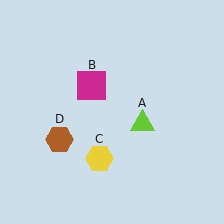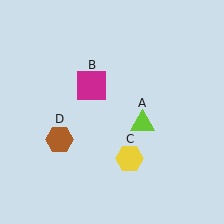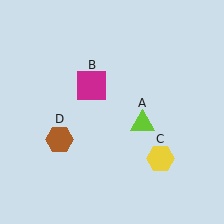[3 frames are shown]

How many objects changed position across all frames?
1 object changed position: yellow hexagon (object C).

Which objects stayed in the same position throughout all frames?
Lime triangle (object A) and magenta square (object B) and brown hexagon (object D) remained stationary.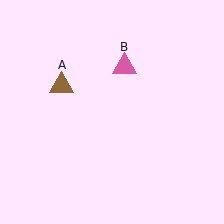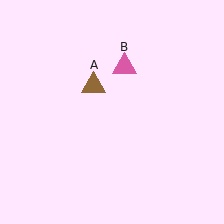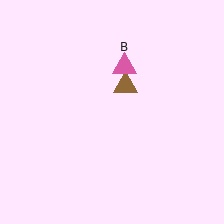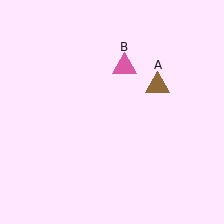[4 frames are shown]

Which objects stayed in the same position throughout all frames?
Pink triangle (object B) remained stationary.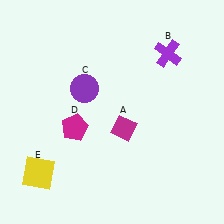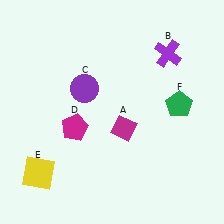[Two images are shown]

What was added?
A green pentagon (F) was added in Image 2.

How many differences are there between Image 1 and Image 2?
There is 1 difference between the two images.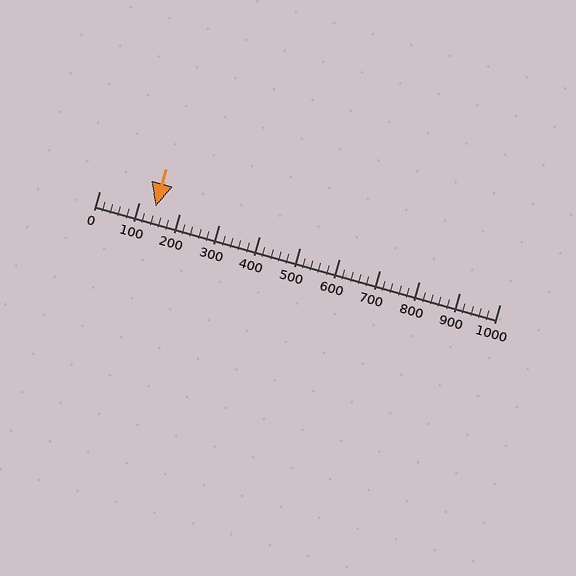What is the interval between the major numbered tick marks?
The major tick marks are spaced 100 units apart.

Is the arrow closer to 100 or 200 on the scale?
The arrow is closer to 100.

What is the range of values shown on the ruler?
The ruler shows values from 0 to 1000.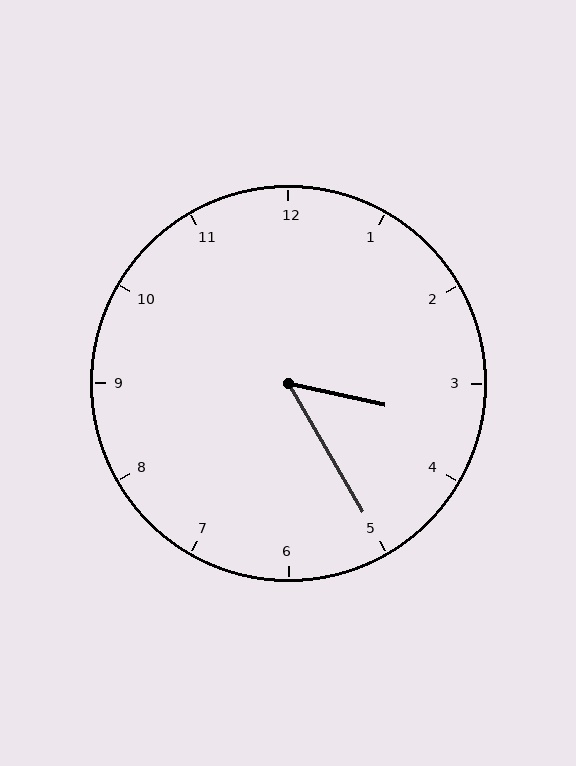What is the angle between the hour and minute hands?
Approximately 48 degrees.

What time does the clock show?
3:25.